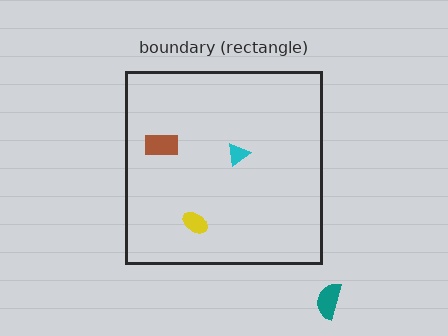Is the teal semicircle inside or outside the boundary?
Outside.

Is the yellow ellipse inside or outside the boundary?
Inside.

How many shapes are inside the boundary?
3 inside, 1 outside.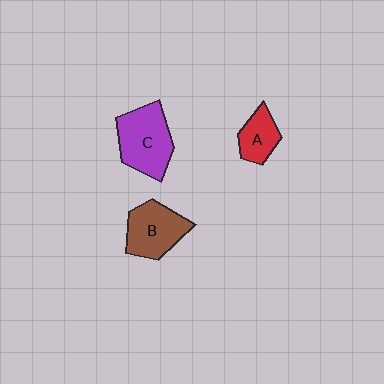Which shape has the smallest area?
Shape A (red).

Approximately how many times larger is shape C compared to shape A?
Approximately 1.9 times.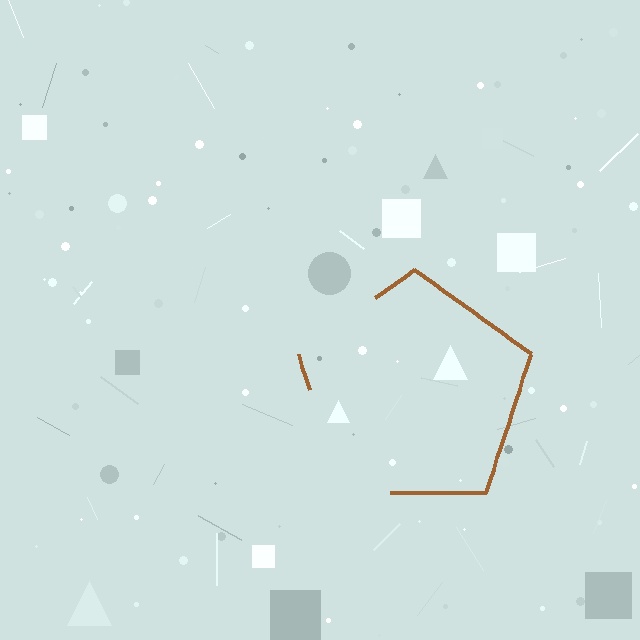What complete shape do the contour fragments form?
The contour fragments form a pentagon.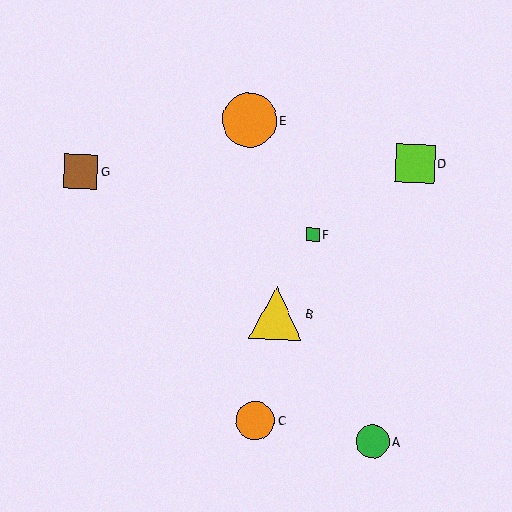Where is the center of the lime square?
The center of the lime square is at (415, 164).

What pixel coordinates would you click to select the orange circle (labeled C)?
Click at (255, 420) to select the orange circle C.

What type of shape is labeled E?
Shape E is an orange circle.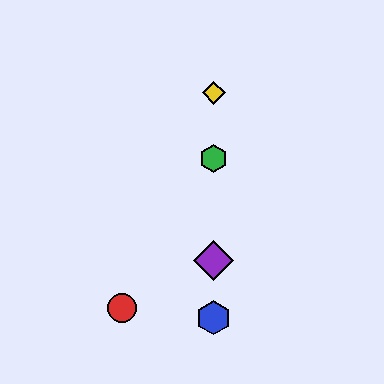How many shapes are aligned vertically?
4 shapes (the blue hexagon, the green hexagon, the yellow diamond, the purple diamond) are aligned vertically.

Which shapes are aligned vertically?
The blue hexagon, the green hexagon, the yellow diamond, the purple diamond are aligned vertically.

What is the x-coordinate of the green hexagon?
The green hexagon is at x≈214.